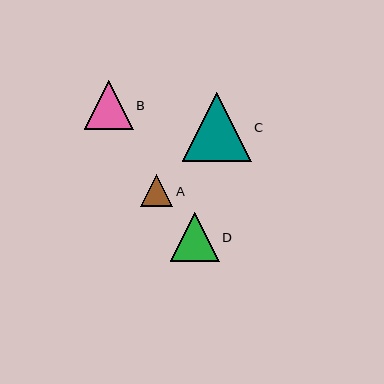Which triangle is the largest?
Triangle C is the largest with a size of approximately 69 pixels.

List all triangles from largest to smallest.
From largest to smallest: C, D, B, A.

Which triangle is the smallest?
Triangle A is the smallest with a size of approximately 32 pixels.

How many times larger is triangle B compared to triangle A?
Triangle B is approximately 1.5 times the size of triangle A.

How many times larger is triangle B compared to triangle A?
Triangle B is approximately 1.5 times the size of triangle A.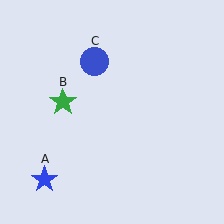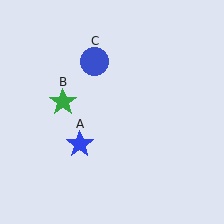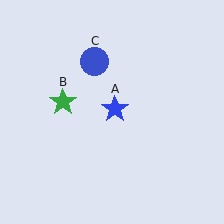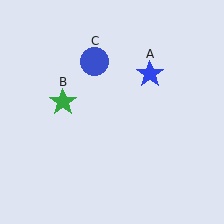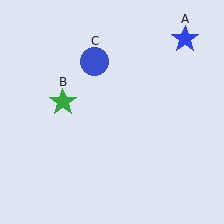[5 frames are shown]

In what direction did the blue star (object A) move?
The blue star (object A) moved up and to the right.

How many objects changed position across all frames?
1 object changed position: blue star (object A).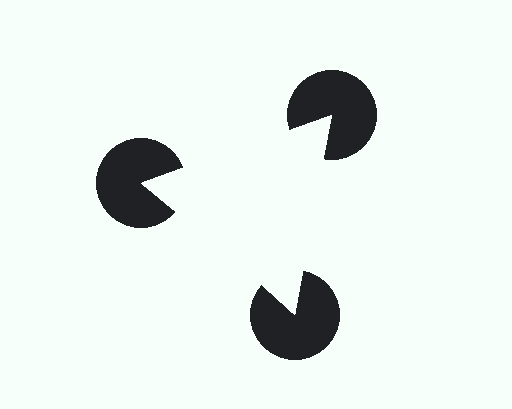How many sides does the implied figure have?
3 sides.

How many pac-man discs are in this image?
There are 3 — one at each vertex of the illusory triangle.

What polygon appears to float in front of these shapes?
An illusory triangle — its edges are inferred from the aligned wedge cuts in the pac-man discs, not physically drawn.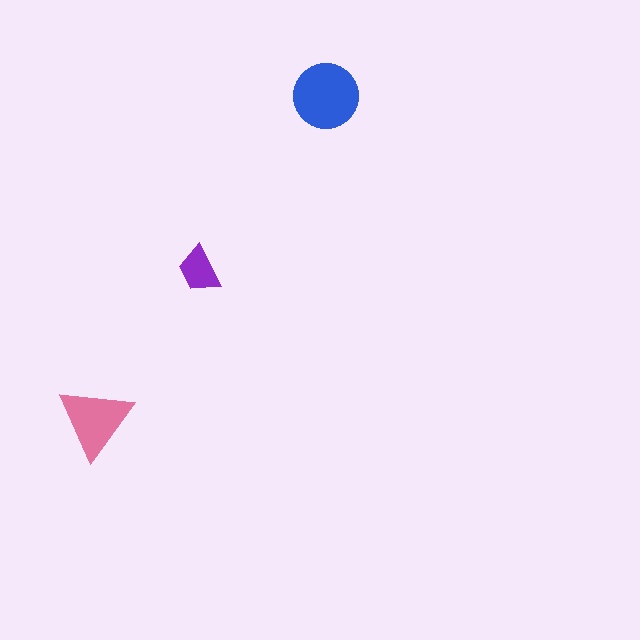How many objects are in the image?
There are 3 objects in the image.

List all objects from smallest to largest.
The purple trapezoid, the pink triangle, the blue circle.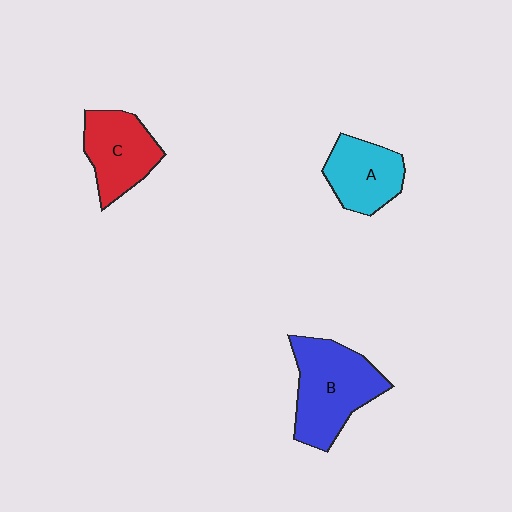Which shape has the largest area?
Shape B (blue).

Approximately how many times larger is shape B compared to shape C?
Approximately 1.4 times.